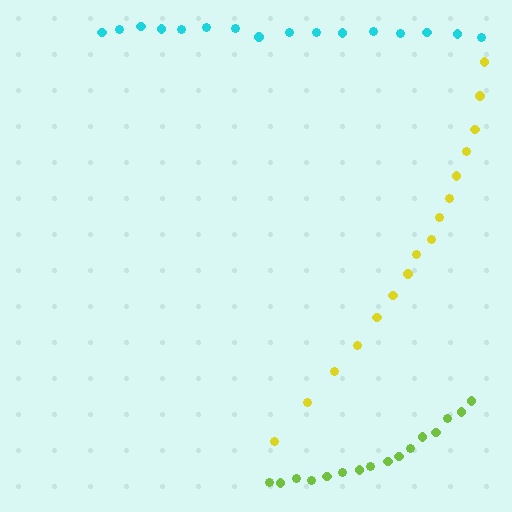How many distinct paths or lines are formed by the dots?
There are 3 distinct paths.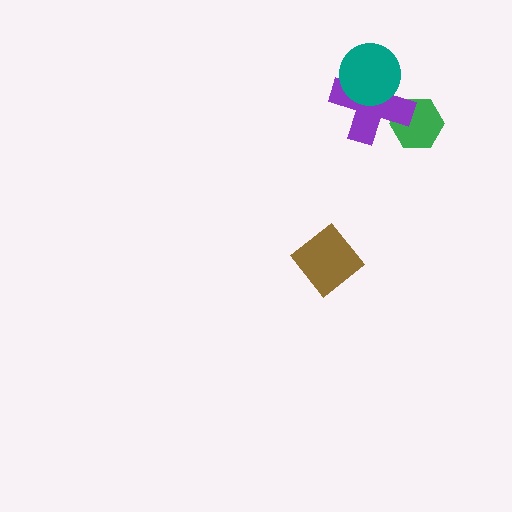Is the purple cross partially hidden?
Yes, it is partially covered by another shape.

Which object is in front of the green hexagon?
The purple cross is in front of the green hexagon.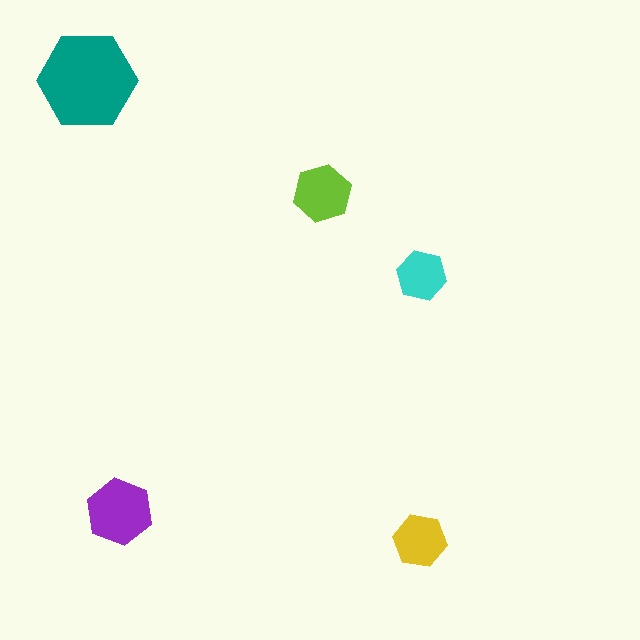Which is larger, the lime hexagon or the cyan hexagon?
The lime one.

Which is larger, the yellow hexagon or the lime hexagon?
The lime one.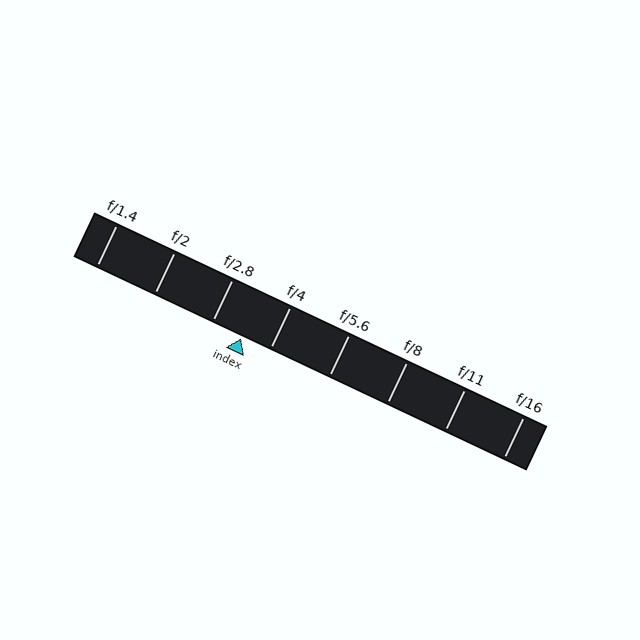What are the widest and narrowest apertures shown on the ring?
The widest aperture shown is f/1.4 and the narrowest is f/16.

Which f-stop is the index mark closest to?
The index mark is closest to f/4.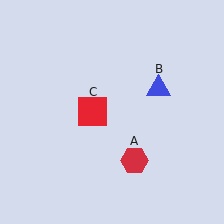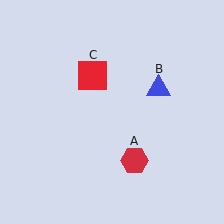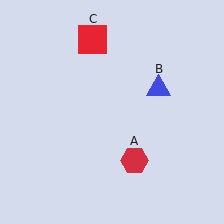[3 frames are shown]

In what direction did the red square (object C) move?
The red square (object C) moved up.